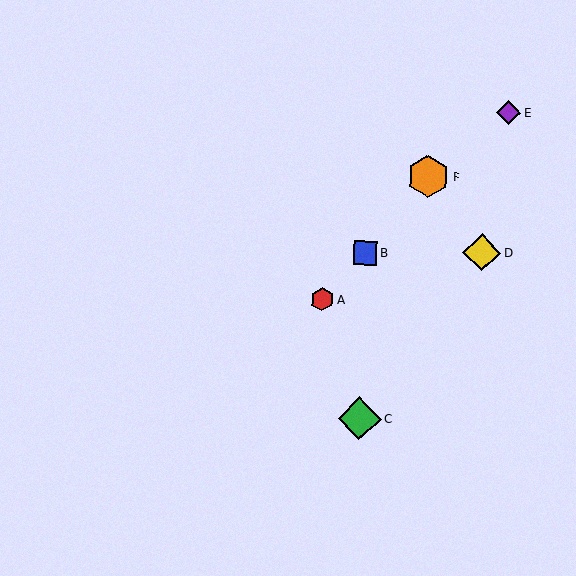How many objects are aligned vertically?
2 objects (B, C) are aligned vertically.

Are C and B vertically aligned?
Yes, both are at x≈360.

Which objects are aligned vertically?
Objects B, C are aligned vertically.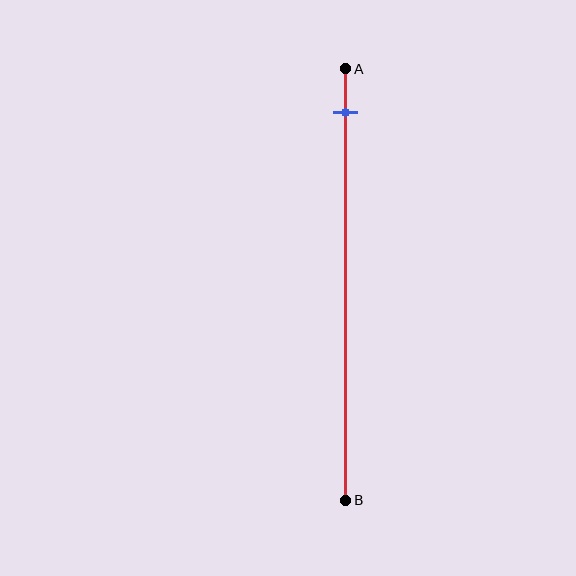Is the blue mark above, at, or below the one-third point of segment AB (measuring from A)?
The blue mark is above the one-third point of segment AB.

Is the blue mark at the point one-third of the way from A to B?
No, the mark is at about 10% from A, not at the 33% one-third point.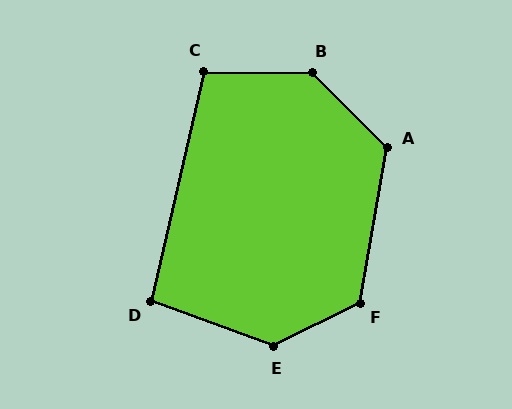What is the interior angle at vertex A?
Approximately 125 degrees (obtuse).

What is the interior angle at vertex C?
Approximately 102 degrees (obtuse).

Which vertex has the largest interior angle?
B, at approximately 136 degrees.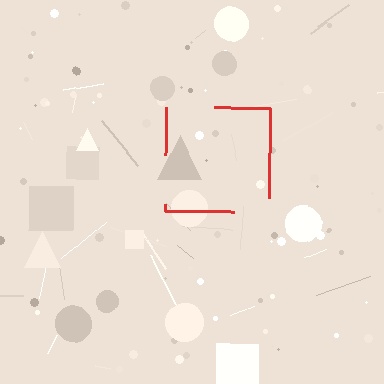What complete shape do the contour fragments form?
The contour fragments form a square.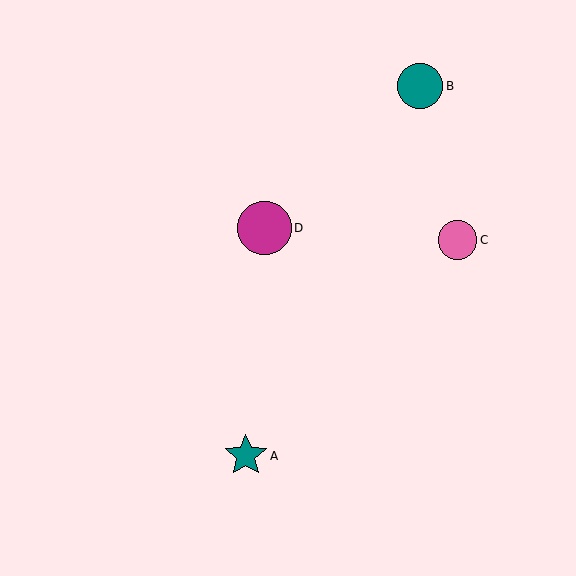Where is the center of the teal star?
The center of the teal star is at (246, 456).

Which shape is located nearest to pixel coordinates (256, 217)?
The magenta circle (labeled D) at (265, 228) is nearest to that location.